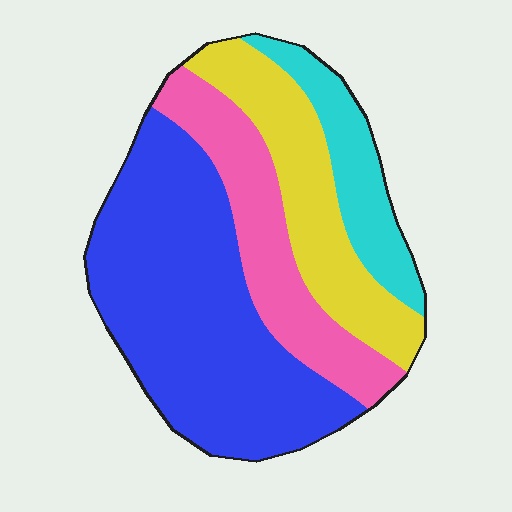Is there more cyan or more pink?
Pink.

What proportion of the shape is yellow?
Yellow takes up about one fifth (1/5) of the shape.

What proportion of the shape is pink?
Pink covers about 20% of the shape.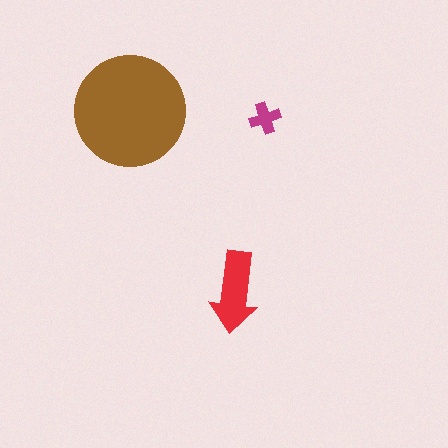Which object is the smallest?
The magenta cross.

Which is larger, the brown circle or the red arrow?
The brown circle.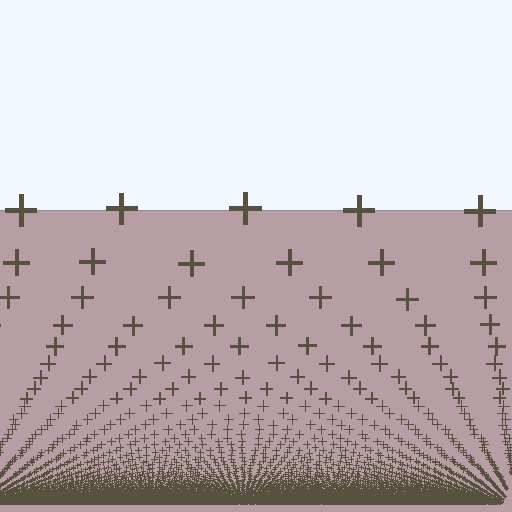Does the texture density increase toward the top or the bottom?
Density increases toward the bottom.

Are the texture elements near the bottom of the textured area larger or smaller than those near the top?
Smaller. The gradient is inverted — elements near the bottom are smaller and denser.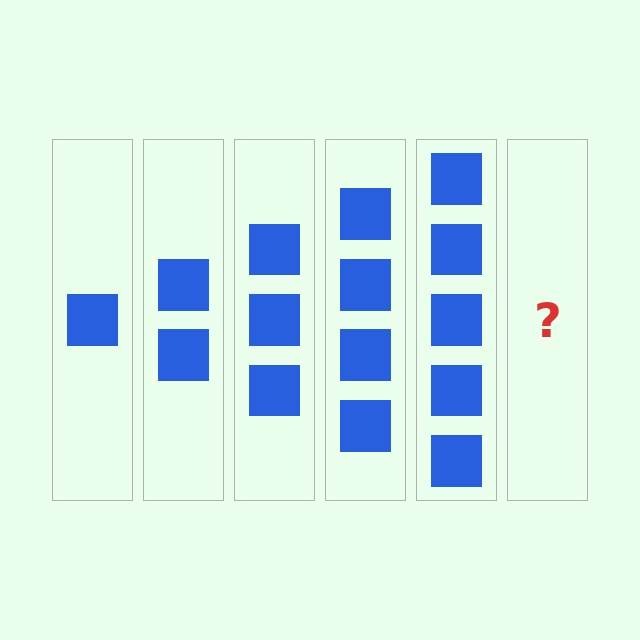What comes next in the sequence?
The next element should be 6 squares.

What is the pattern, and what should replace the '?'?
The pattern is that each step adds one more square. The '?' should be 6 squares.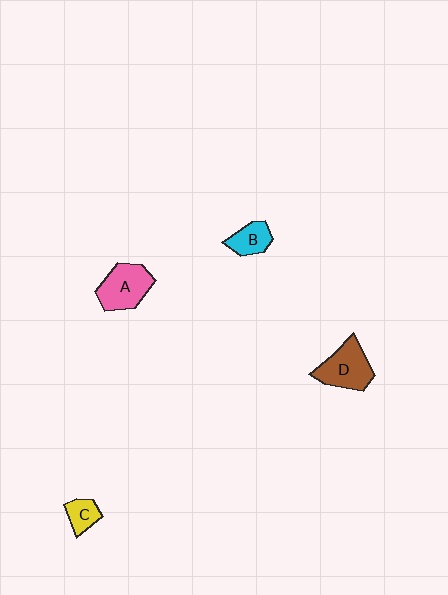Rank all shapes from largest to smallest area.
From largest to smallest: D (brown), A (pink), B (cyan), C (yellow).